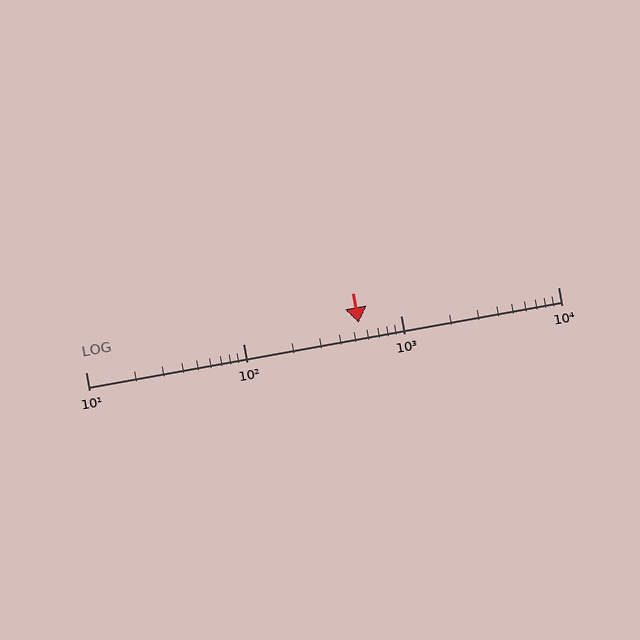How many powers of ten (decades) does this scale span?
The scale spans 3 decades, from 10 to 10000.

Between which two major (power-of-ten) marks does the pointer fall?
The pointer is between 100 and 1000.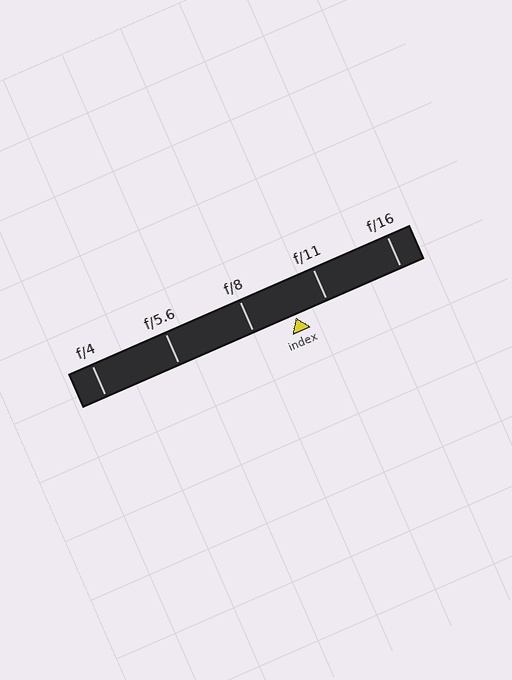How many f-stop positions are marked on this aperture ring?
There are 5 f-stop positions marked.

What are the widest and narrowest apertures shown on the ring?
The widest aperture shown is f/4 and the narrowest is f/16.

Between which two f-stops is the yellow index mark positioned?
The index mark is between f/8 and f/11.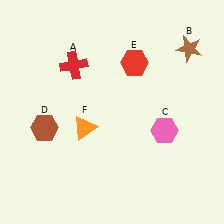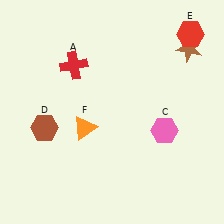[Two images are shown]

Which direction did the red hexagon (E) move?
The red hexagon (E) moved right.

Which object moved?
The red hexagon (E) moved right.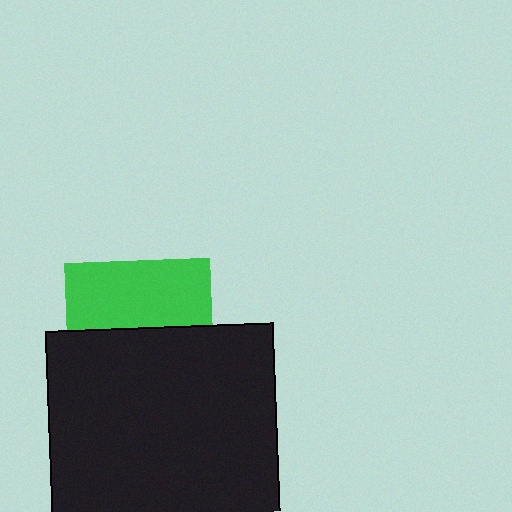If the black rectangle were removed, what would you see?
You would see the complete green square.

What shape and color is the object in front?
The object in front is a black rectangle.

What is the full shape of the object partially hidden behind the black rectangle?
The partially hidden object is a green square.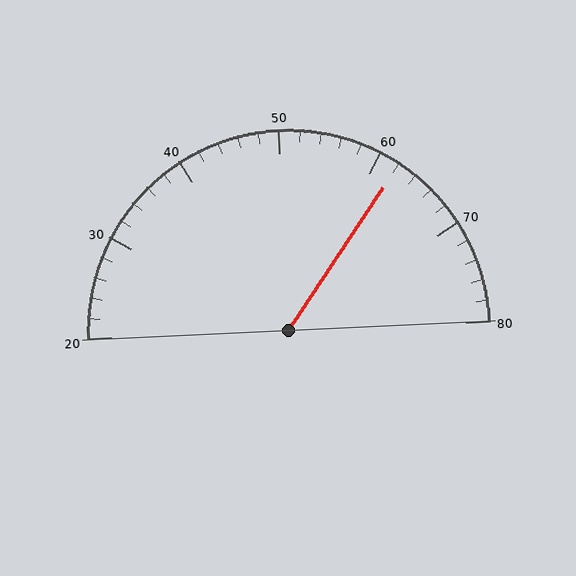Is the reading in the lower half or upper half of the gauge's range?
The reading is in the upper half of the range (20 to 80).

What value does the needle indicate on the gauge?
The needle indicates approximately 62.